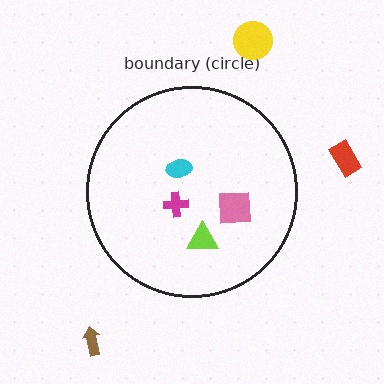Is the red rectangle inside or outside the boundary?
Outside.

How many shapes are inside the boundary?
4 inside, 3 outside.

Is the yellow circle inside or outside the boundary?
Outside.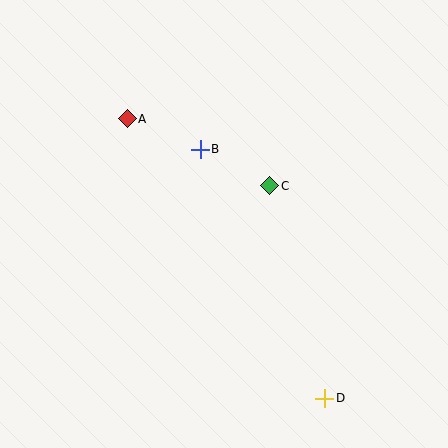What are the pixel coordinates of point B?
Point B is at (200, 149).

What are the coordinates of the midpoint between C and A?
The midpoint between C and A is at (198, 152).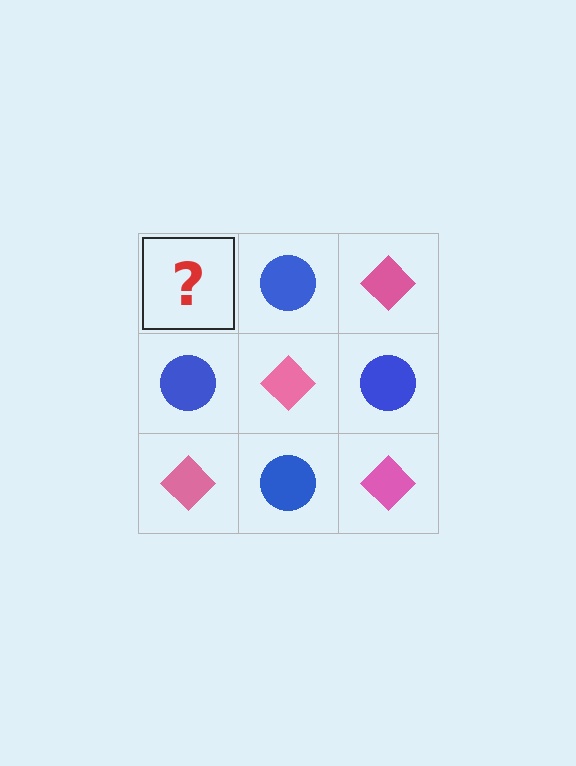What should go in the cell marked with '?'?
The missing cell should contain a pink diamond.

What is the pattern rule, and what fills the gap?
The rule is that it alternates pink diamond and blue circle in a checkerboard pattern. The gap should be filled with a pink diamond.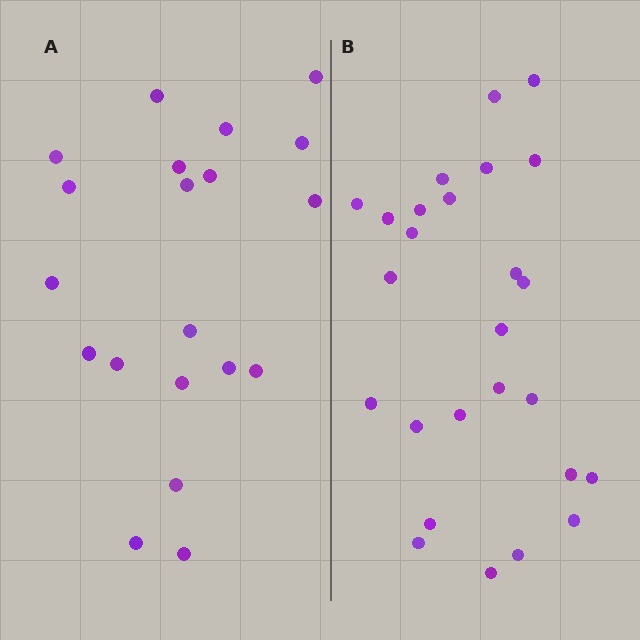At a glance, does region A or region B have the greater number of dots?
Region B (the right region) has more dots.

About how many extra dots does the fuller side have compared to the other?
Region B has about 6 more dots than region A.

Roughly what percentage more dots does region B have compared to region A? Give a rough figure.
About 30% more.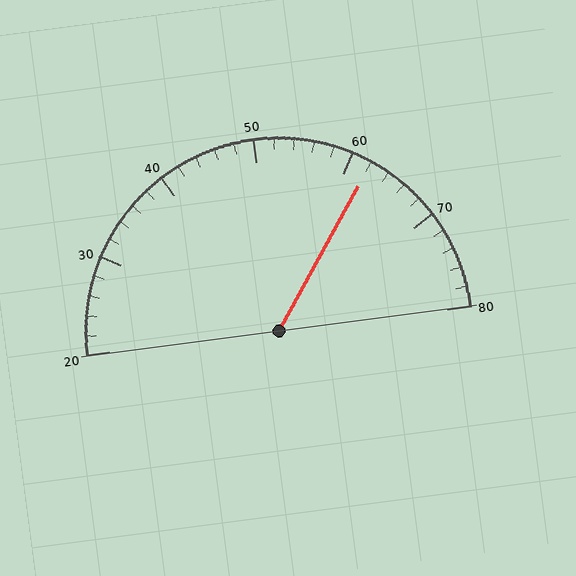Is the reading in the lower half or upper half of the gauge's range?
The reading is in the upper half of the range (20 to 80).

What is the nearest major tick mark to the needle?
The nearest major tick mark is 60.